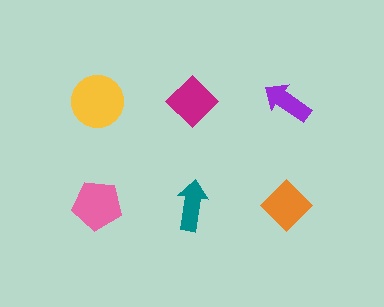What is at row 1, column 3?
A purple arrow.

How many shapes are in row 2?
3 shapes.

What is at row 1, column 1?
A yellow circle.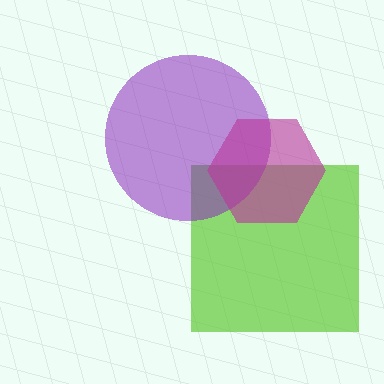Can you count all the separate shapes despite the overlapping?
Yes, there are 3 separate shapes.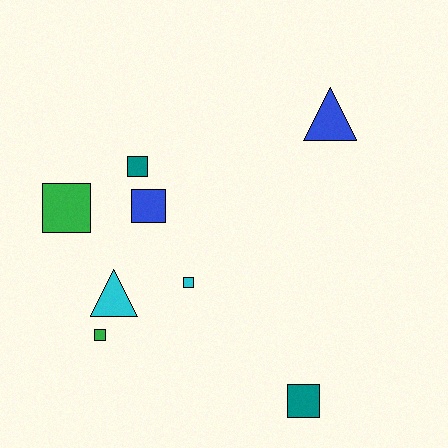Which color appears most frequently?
Teal, with 2 objects.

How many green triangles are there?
There are no green triangles.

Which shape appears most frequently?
Square, with 6 objects.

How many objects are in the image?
There are 8 objects.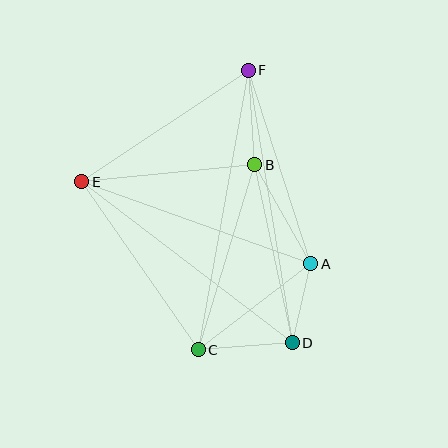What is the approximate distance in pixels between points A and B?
The distance between A and B is approximately 114 pixels.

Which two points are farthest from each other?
Points C and F are farthest from each other.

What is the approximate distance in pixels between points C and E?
The distance between C and E is approximately 205 pixels.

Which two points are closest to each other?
Points A and D are closest to each other.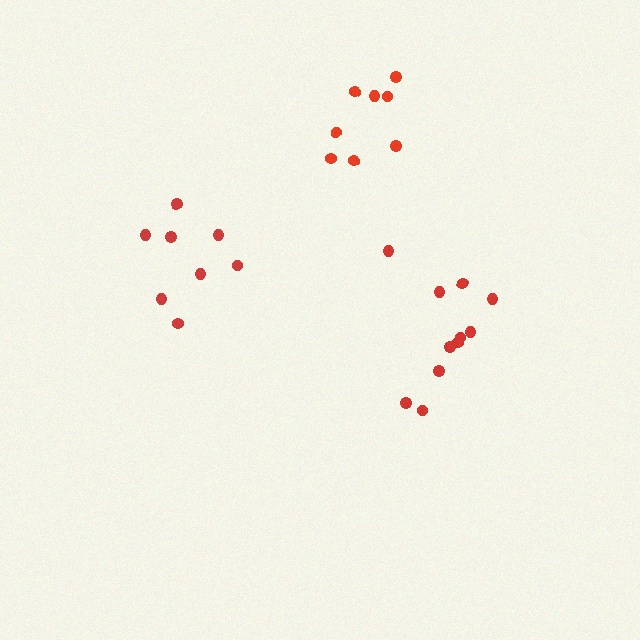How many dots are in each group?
Group 1: 8 dots, Group 2: 11 dots, Group 3: 8 dots (27 total).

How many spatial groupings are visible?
There are 3 spatial groupings.